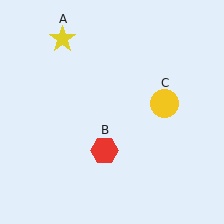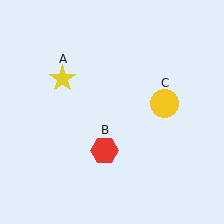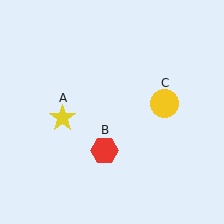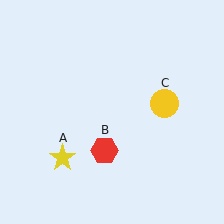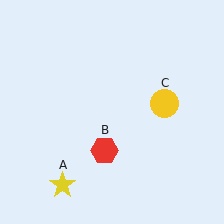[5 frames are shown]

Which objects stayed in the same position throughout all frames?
Red hexagon (object B) and yellow circle (object C) remained stationary.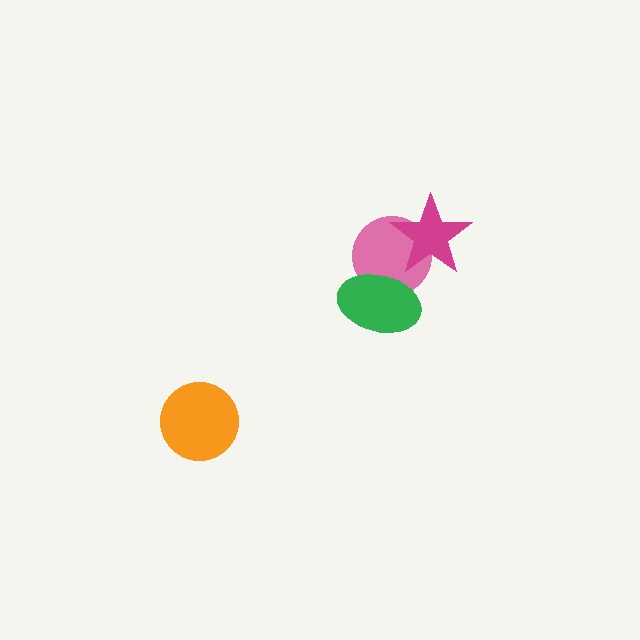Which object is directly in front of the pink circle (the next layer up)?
The green ellipse is directly in front of the pink circle.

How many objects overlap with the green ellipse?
1 object overlaps with the green ellipse.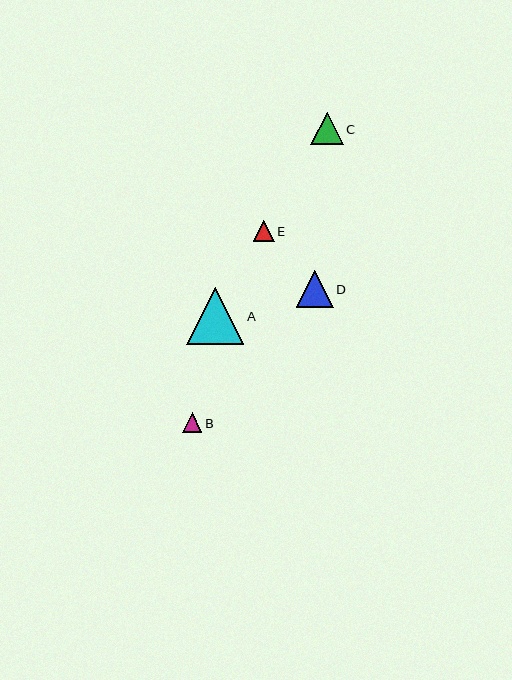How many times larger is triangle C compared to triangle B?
Triangle C is approximately 1.6 times the size of triangle B.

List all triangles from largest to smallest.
From largest to smallest: A, D, C, E, B.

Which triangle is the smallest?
Triangle B is the smallest with a size of approximately 20 pixels.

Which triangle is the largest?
Triangle A is the largest with a size of approximately 57 pixels.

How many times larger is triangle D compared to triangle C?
Triangle D is approximately 1.1 times the size of triangle C.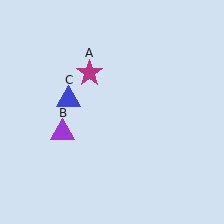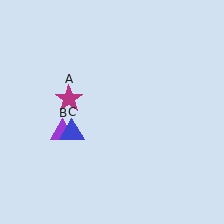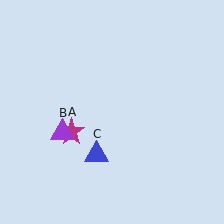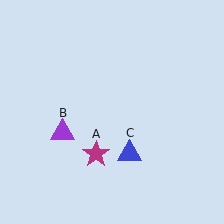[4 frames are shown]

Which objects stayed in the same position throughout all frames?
Purple triangle (object B) remained stationary.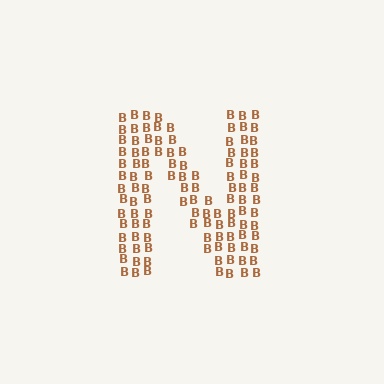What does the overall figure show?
The overall figure shows the letter N.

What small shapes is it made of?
It is made of small letter B's.